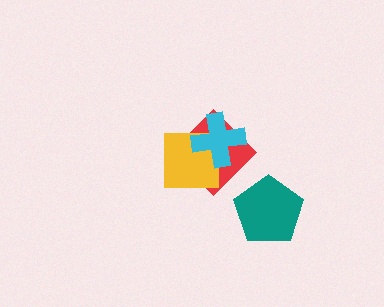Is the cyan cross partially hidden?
No, no other shape covers it.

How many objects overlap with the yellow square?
2 objects overlap with the yellow square.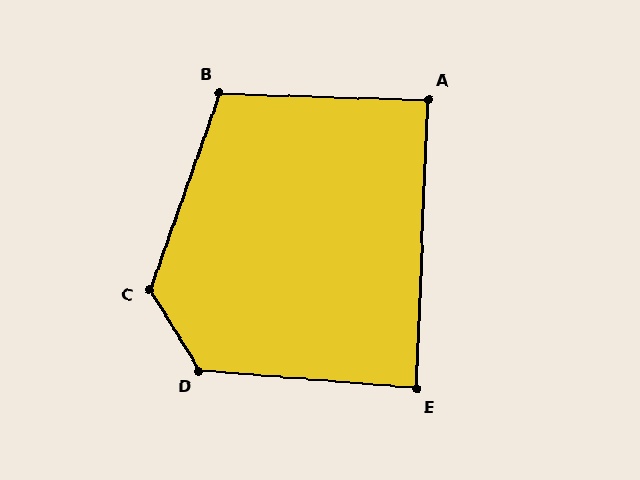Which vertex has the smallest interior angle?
E, at approximately 87 degrees.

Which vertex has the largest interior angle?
C, at approximately 129 degrees.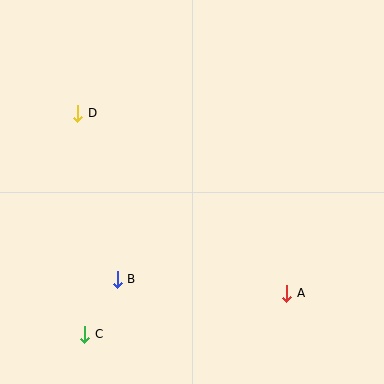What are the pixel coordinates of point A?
Point A is at (287, 293).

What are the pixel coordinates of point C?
Point C is at (85, 334).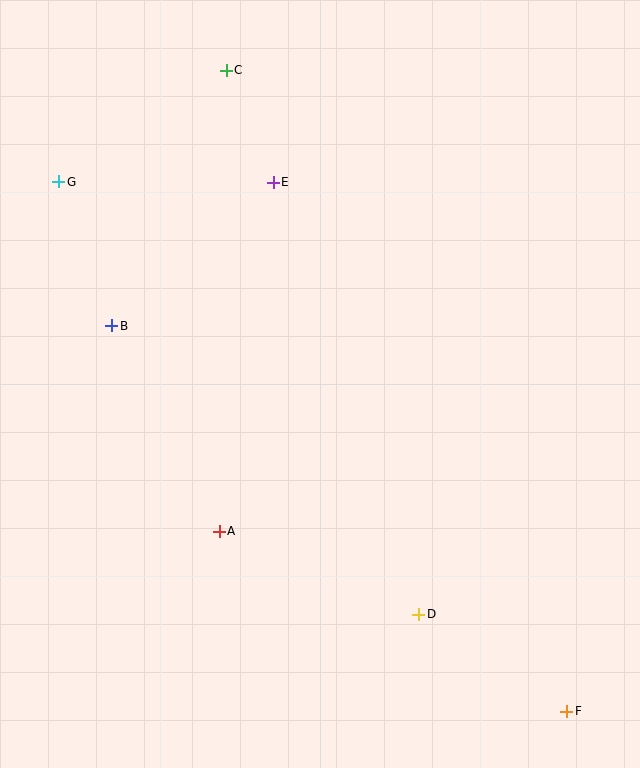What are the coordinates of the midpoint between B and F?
The midpoint between B and F is at (339, 519).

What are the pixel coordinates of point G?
Point G is at (59, 182).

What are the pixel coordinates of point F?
Point F is at (567, 711).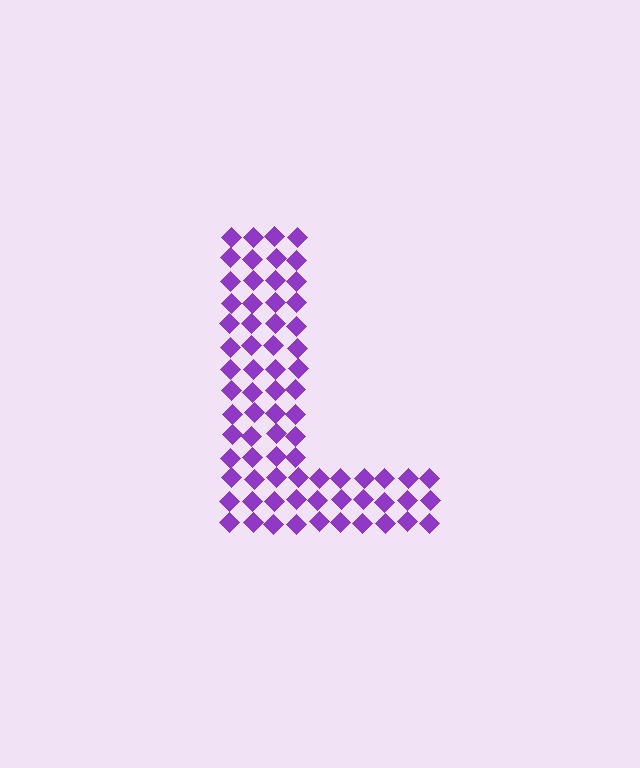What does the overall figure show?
The overall figure shows the letter L.